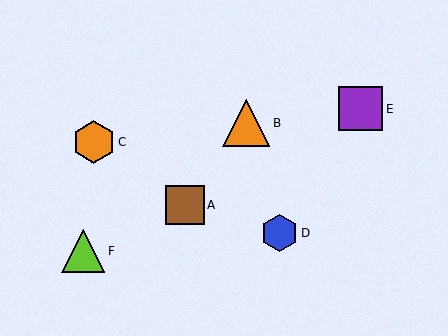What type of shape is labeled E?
Shape E is a purple square.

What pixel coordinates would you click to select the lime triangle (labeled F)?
Click at (83, 251) to select the lime triangle F.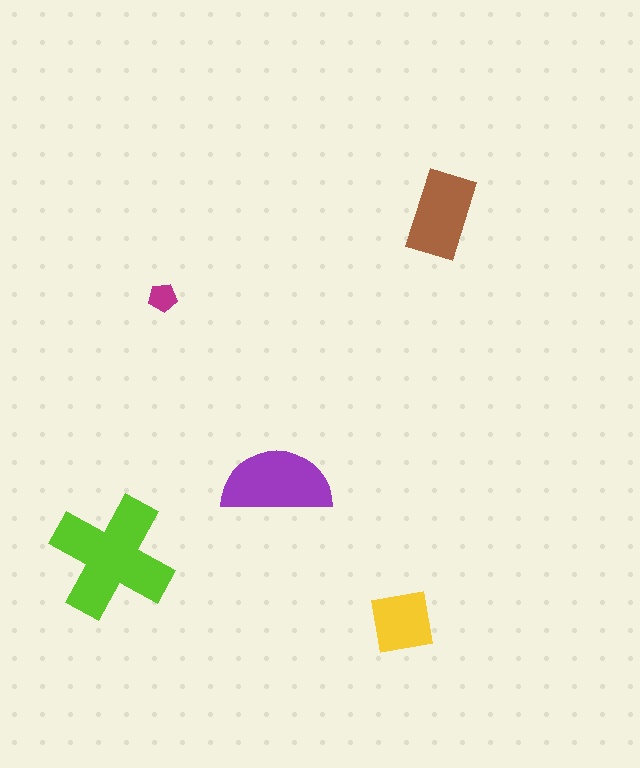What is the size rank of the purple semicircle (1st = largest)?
2nd.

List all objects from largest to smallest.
The lime cross, the purple semicircle, the brown rectangle, the yellow square, the magenta pentagon.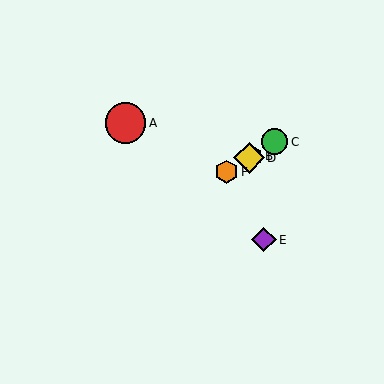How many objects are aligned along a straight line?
4 objects (B, C, D, F) are aligned along a straight line.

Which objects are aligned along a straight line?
Objects B, C, D, F are aligned along a straight line.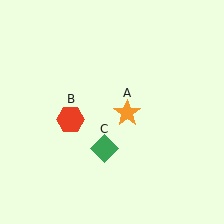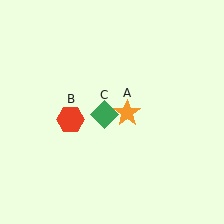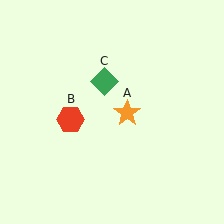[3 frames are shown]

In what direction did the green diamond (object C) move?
The green diamond (object C) moved up.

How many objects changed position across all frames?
1 object changed position: green diamond (object C).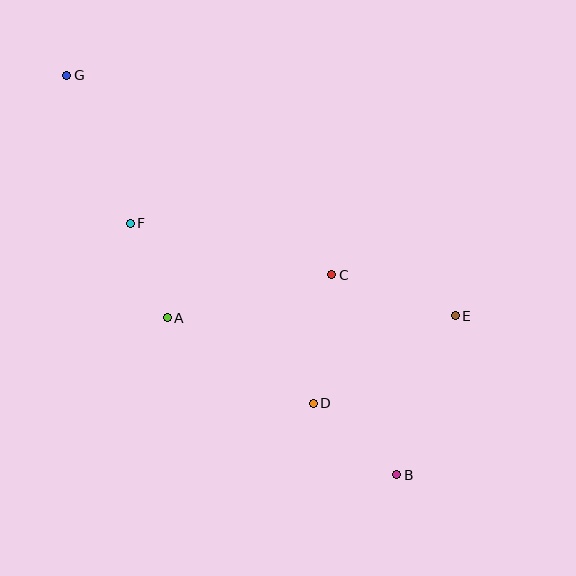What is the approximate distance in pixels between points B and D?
The distance between B and D is approximately 110 pixels.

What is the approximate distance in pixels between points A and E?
The distance between A and E is approximately 288 pixels.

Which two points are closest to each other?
Points A and F are closest to each other.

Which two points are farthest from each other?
Points B and G are farthest from each other.